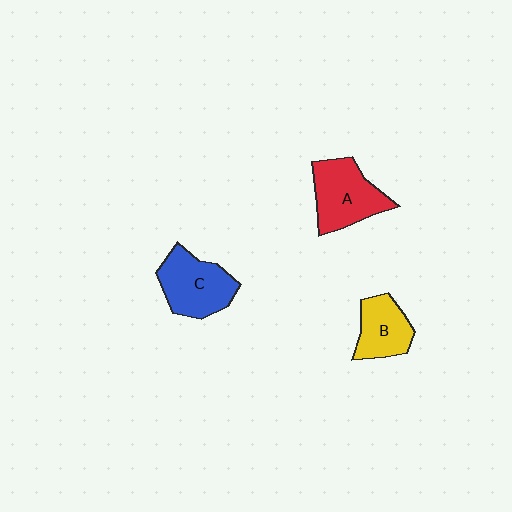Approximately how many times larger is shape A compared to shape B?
Approximately 1.4 times.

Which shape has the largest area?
Shape A (red).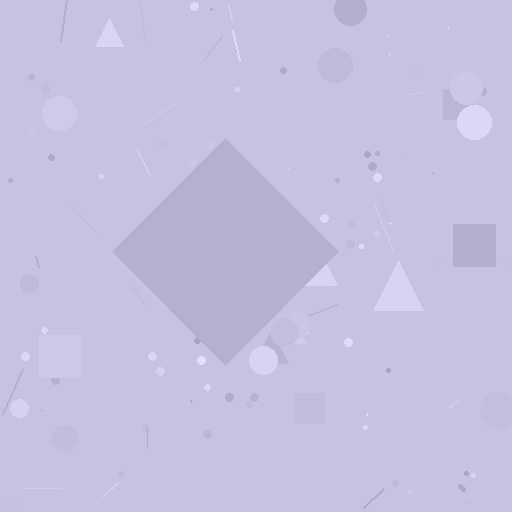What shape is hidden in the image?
A diamond is hidden in the image.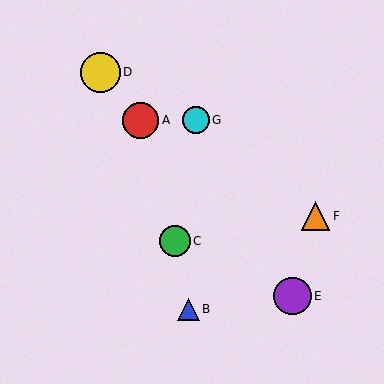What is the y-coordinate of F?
Object F is at y≈216.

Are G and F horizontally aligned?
No, G is at y≈120 and F is at y≈216.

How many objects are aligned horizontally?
2 objects (A, G) are aligned horizontally.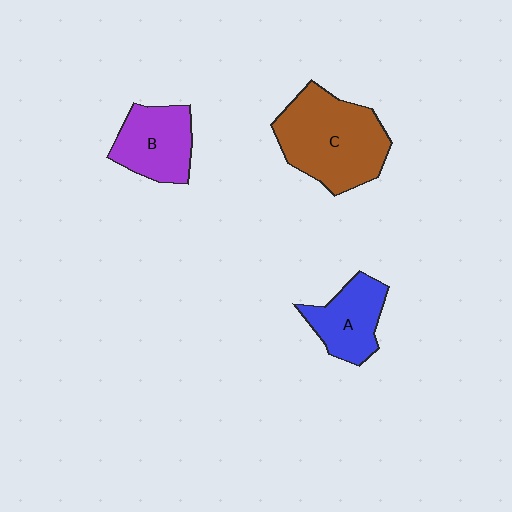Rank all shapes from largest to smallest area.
From largest to smallest: C (brown), B (purple), A (blue).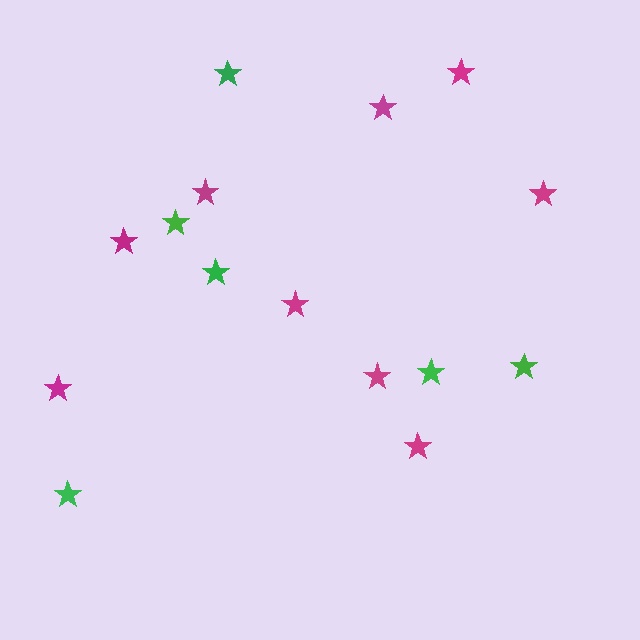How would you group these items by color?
There are 2 groups: one group of magenta stars (9) and one group of green stars (6).